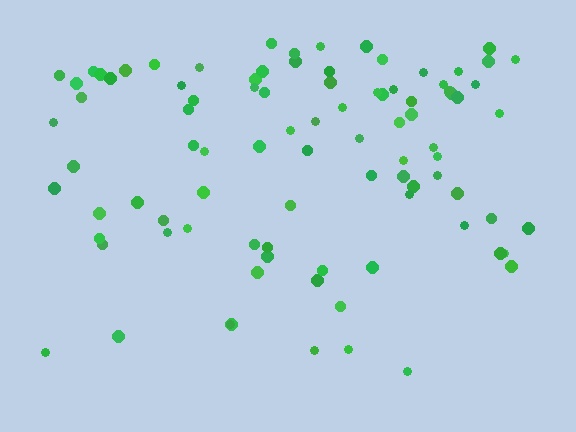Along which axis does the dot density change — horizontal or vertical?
Vertical.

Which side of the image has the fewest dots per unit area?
The bottom.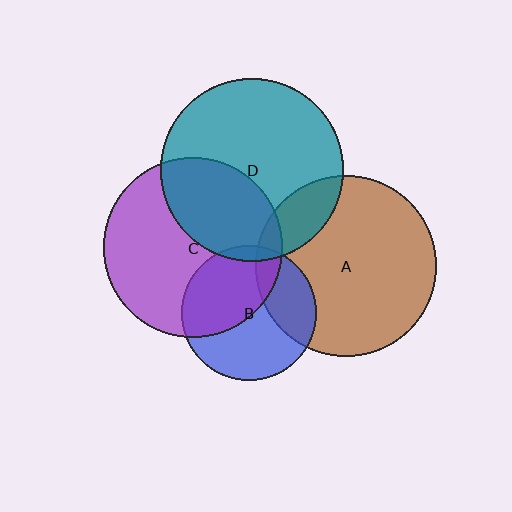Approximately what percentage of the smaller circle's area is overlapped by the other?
Approximately 45%.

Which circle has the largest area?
Circle D (teal).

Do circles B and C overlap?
Yes.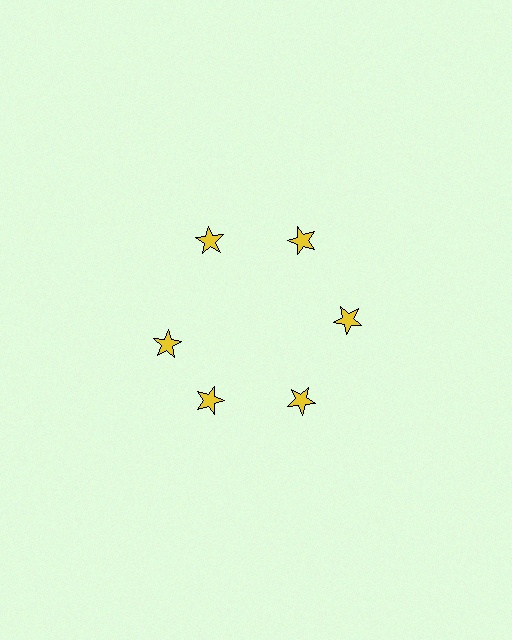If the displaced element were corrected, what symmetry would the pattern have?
It would have 6-fold rotational symmetry — the pattern would map onto itself every 60 degrees.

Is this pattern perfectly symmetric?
No. The 6 yellow stars are arranged in a ring, but one element near the 9 o'clock position is rotated out of alignment along the ring, breaking the 6-fold rotational symmetry.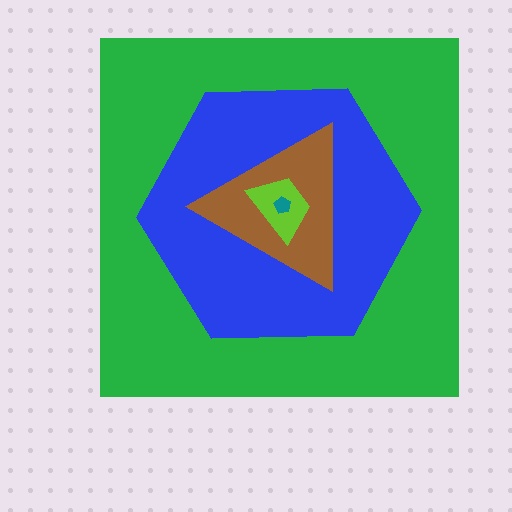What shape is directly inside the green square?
The blue hexagon.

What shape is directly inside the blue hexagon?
The brown triangle.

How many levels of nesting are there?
5.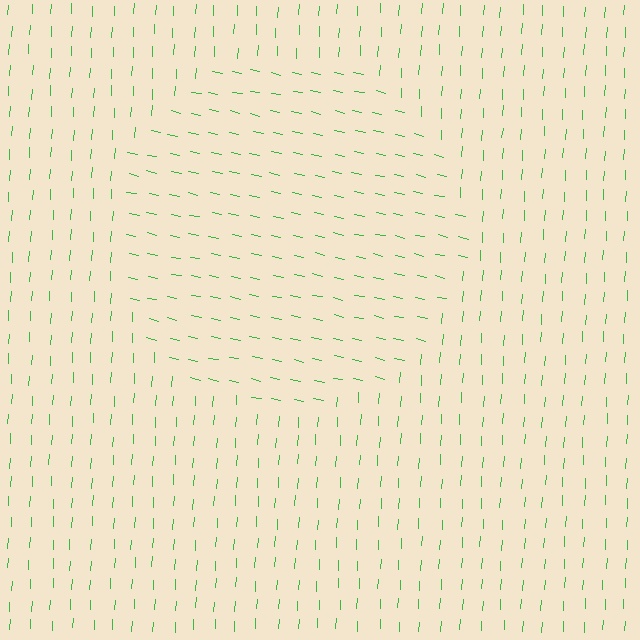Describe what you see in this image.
The image is filled with small green line segments. A circle region in the image has lines oriented differently from the surrounding lines, creating a visible texture boundary.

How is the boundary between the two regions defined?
The boundary is defined purely by a change in line orientation (approximately 81 degrees difference). All lines are the same color and thickness.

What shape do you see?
I see a circle.